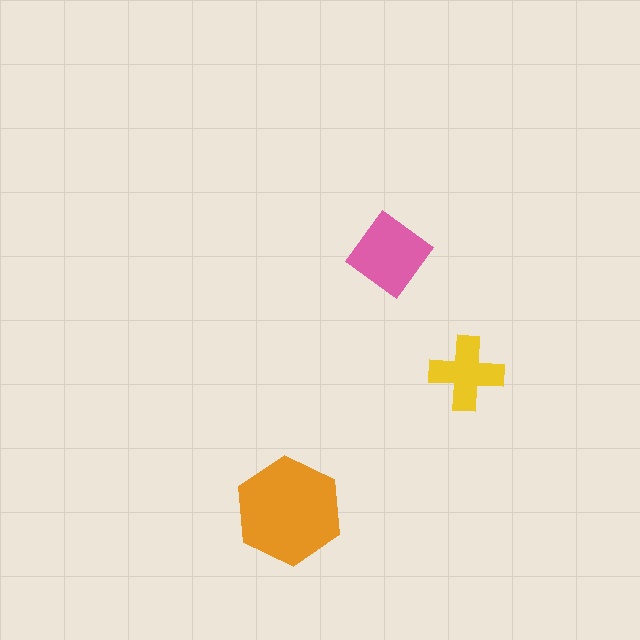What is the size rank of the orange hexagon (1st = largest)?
1st.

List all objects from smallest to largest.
The yellow cross, the pink diamond, the orange hexagon.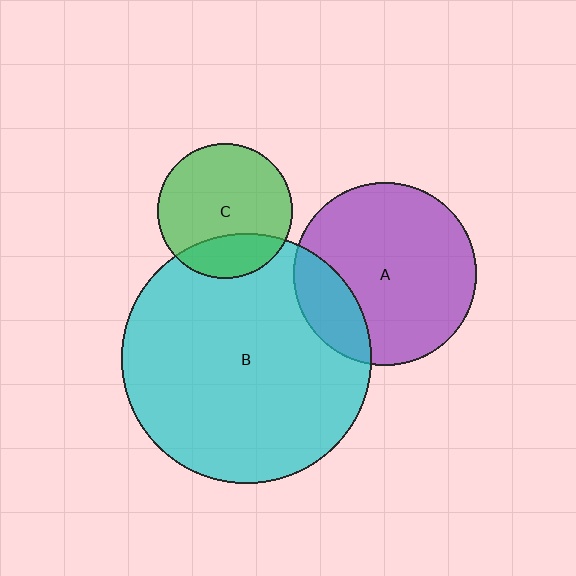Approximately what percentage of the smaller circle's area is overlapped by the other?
Approximately 20%.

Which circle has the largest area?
Circle B (cyan).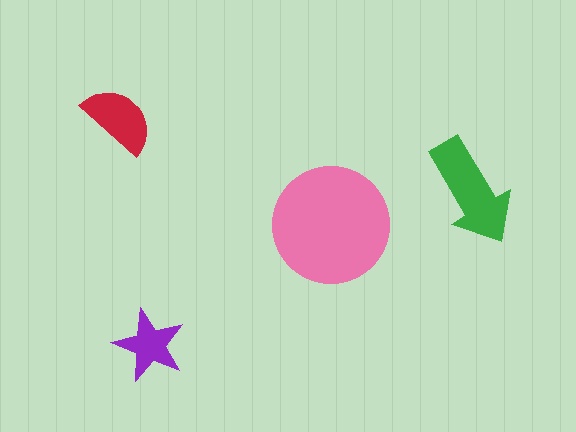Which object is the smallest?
The purple star.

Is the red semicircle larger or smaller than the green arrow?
Smaller.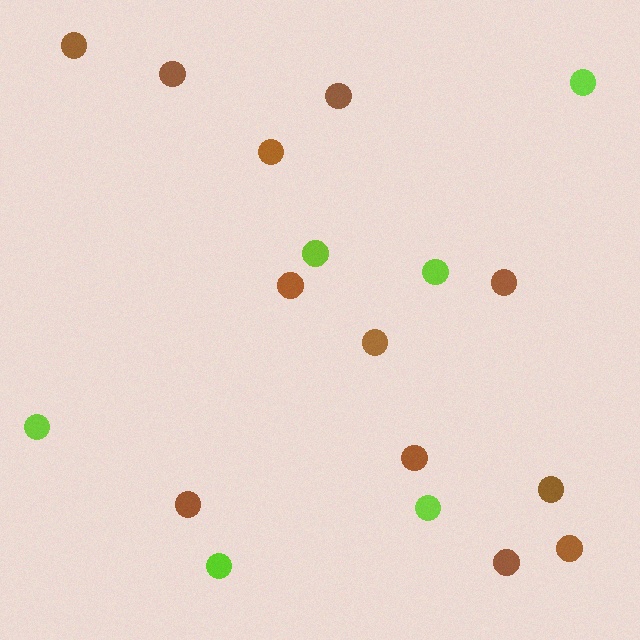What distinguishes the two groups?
There are 2 groups: one group of lime circles (6) and one group of brown circles (12).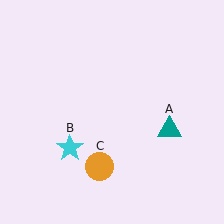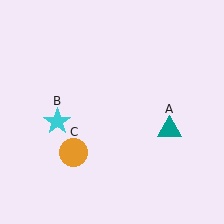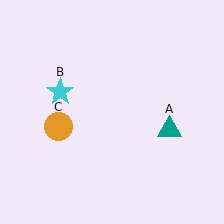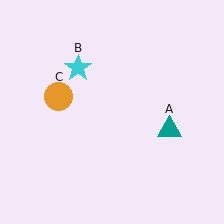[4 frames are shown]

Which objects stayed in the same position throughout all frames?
Teal triangle (object A) remained stationary.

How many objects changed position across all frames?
2 objects changed position: cyan star (object B), orange circle (object C).